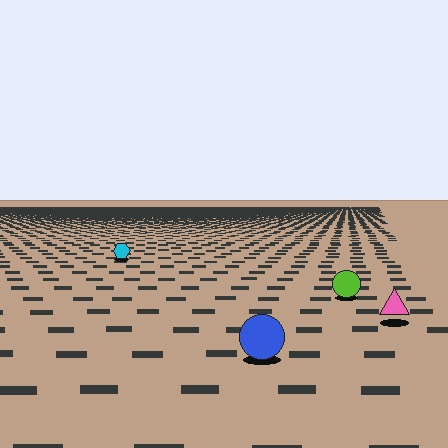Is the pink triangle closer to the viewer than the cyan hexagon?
Yes. The pink triangle is closer — you can tell from the texture gradient: the ground texture is coarser near it.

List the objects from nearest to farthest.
From nearest to farthest: the blue circle, the pink triangle, the lime circle, the cyan hexagon.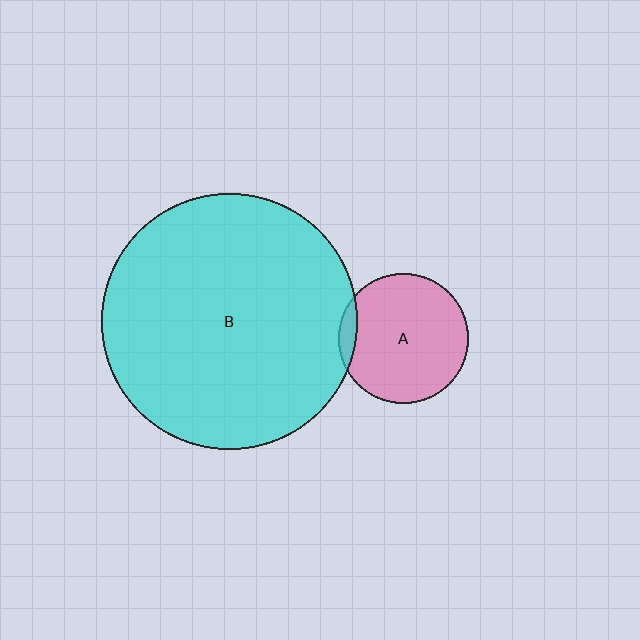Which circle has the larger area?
Circle B (cyan).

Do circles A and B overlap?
Yes.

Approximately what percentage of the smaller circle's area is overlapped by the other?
Approximately 5%.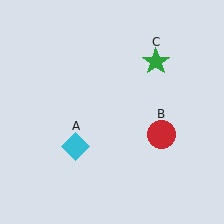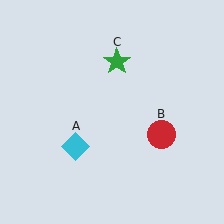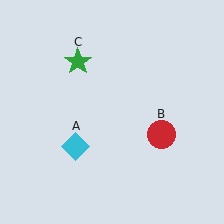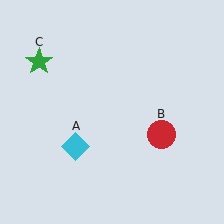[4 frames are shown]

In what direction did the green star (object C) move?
The green star (object C) moved left.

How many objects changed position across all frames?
1 object changed position: green star (object C).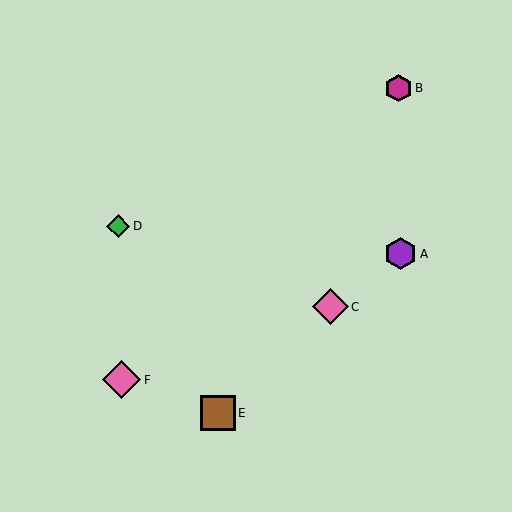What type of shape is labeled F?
Shape F is a pink diamond.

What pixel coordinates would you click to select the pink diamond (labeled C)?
Click at (330, 307) to select the pink diamond C.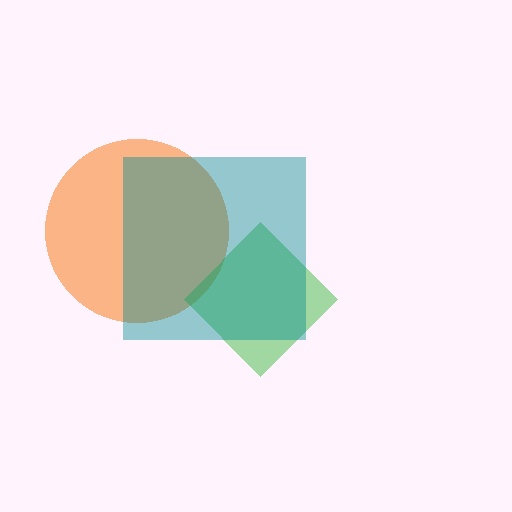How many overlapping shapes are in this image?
There are 3 overlapping shapes in the image.